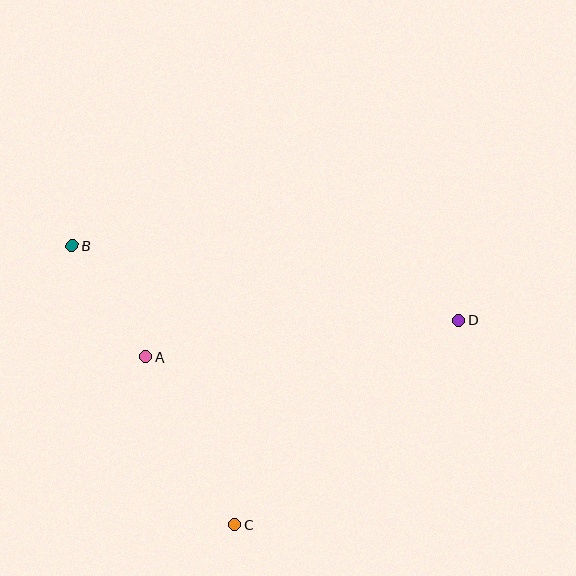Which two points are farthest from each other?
Points B and D are farthest from each other.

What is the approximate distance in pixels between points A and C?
The distance between A and C is approximately 190 pixels.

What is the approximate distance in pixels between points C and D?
The distance between C and D is approximately 303 pixels.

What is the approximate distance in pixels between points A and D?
The distance between A and D is approximately 315 pixels.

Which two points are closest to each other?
Points A and B are closest to each other.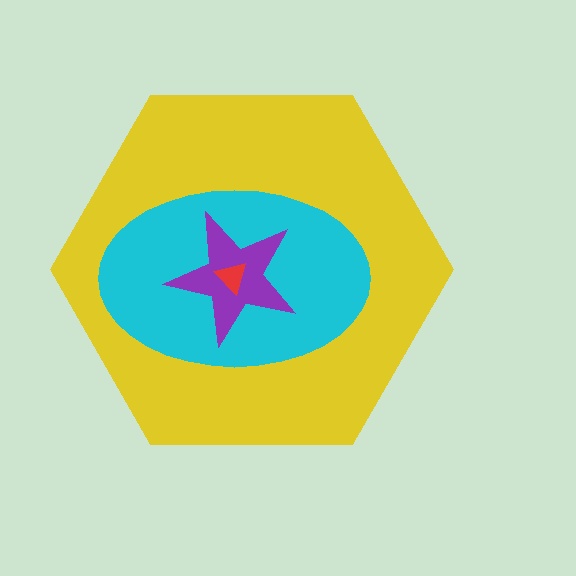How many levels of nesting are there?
4.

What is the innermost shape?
The red triangle.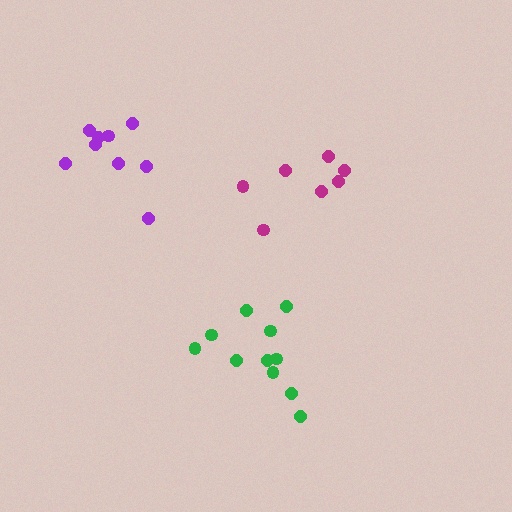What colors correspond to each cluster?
The clusters are colored: magenta, green, purple.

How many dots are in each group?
Group 1: 7 dots, Group 2: 11 dots, Group 3: 9 dots (27 total).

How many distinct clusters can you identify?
There are 3 distinct clusters.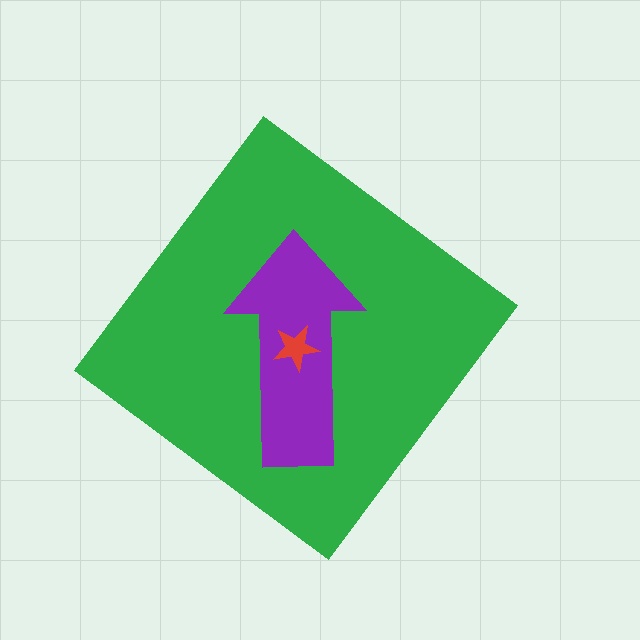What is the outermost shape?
The green diamond.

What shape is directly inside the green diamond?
The purple arrow.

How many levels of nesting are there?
3.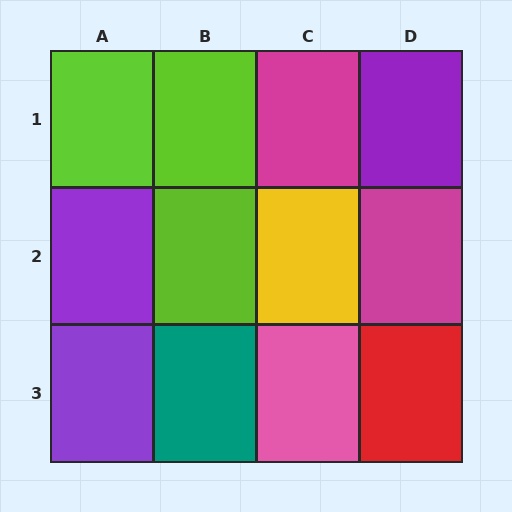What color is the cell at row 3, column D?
Red.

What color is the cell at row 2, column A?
Purple.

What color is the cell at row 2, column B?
Lime.